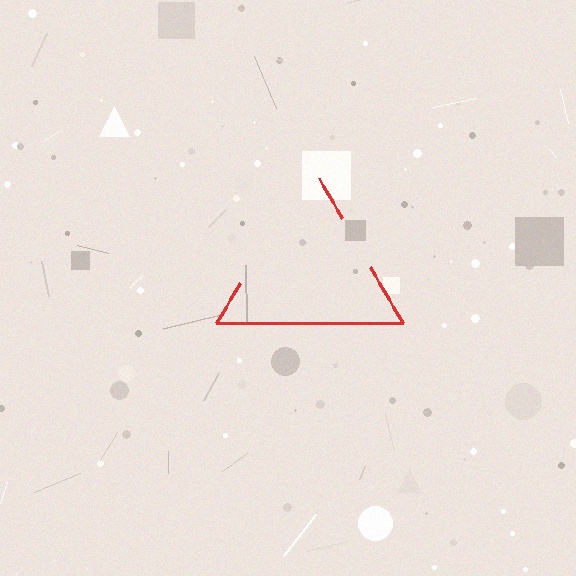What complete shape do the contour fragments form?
The contour fragments form a triangle.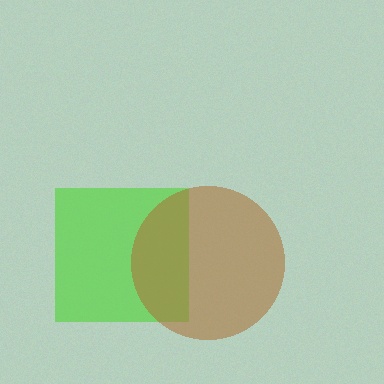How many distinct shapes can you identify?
There are 2 distinct shapes: a lime square, a brown circle.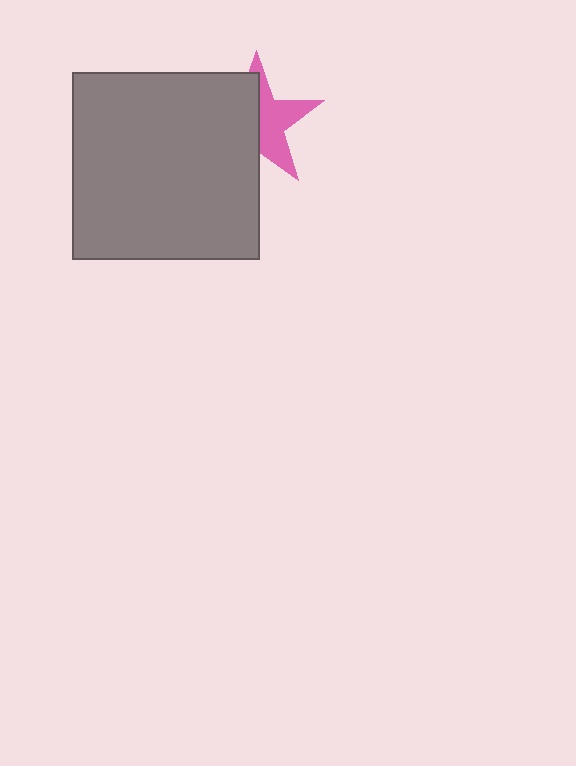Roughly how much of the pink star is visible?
About half of it is visible (roughly 48%).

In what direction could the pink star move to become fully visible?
The pink star could move right. That would shift it out from behind the gray square entirely.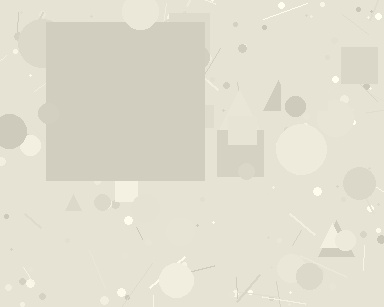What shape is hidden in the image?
A square is hidden in the image.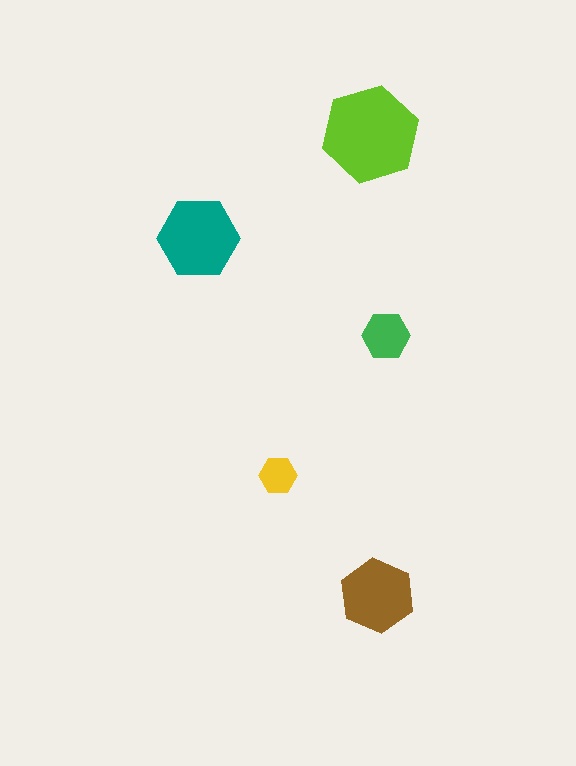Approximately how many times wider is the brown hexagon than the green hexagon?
About 1.5 times wider.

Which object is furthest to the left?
The teal hexagon is leftmost.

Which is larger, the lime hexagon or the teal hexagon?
The lime one.